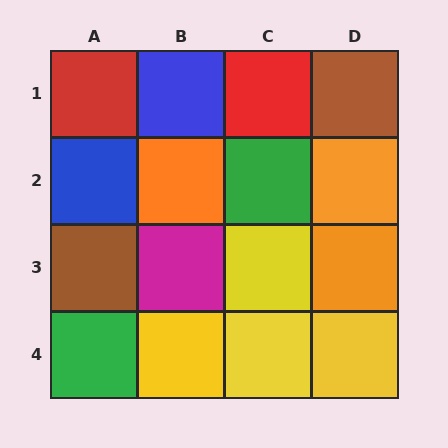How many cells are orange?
3 cells are orange.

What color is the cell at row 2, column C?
Green.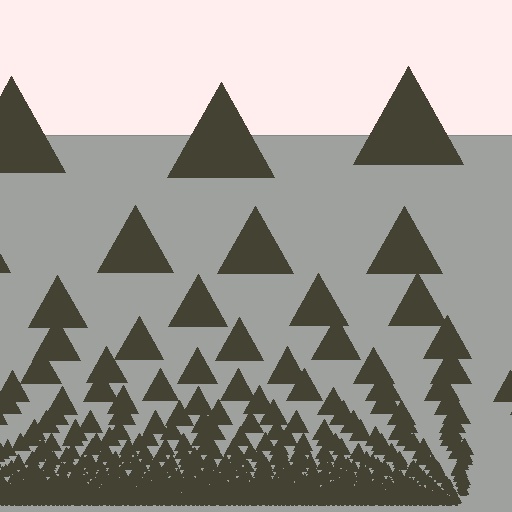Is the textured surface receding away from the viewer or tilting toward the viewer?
The surface appears to tilt toward the viewer. Texture elements get larger and sparser toward the top.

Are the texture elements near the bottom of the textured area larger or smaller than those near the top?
Smaller. The gradient is inverted — elements near the bottom are smaller and denser.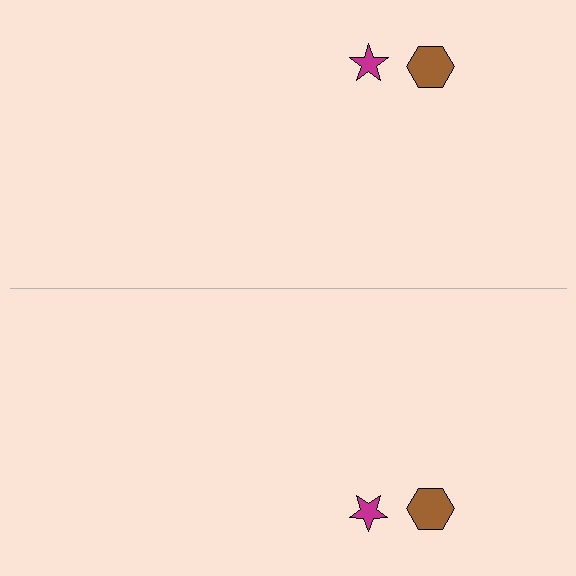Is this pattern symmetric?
Yes, this pattern has bilateral (reflection) symmetry.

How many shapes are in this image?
There are 4 shapes in this image.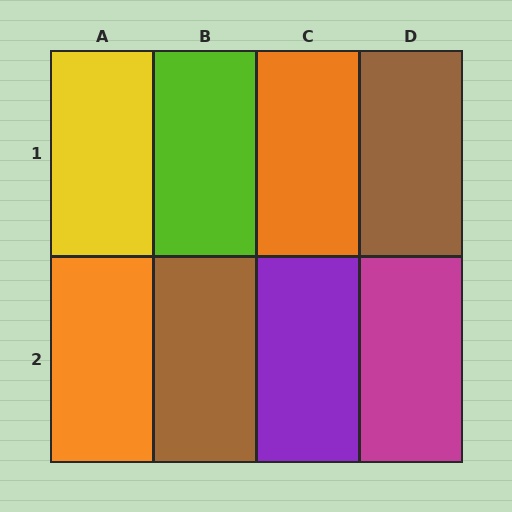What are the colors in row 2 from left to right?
Orange, brown, purple, magenta.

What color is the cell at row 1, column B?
Lime.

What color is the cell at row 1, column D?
Brown.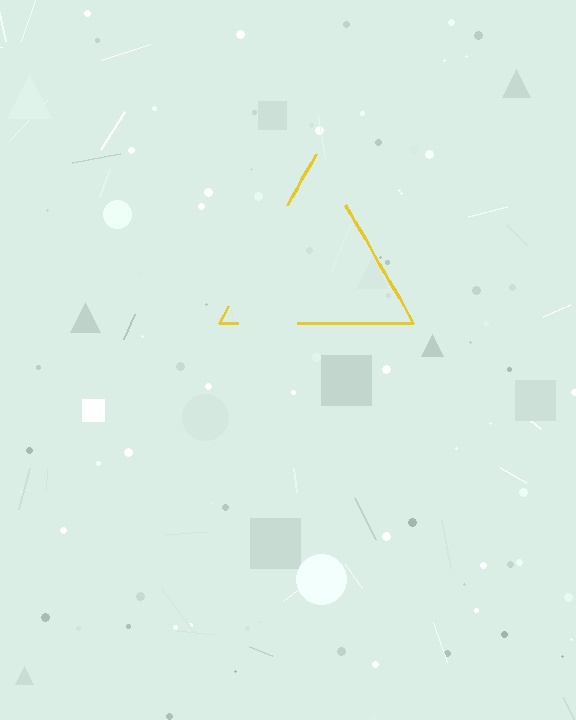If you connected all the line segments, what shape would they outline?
They would outline a triangle.